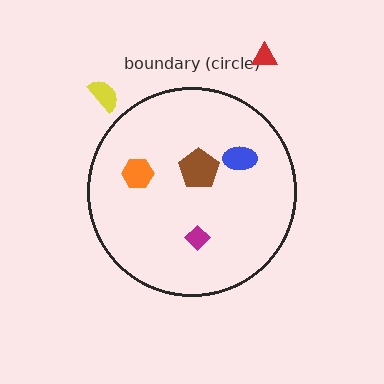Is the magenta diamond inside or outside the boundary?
Inside.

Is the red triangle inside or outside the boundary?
Outside.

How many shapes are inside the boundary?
4 inside, 2 outside.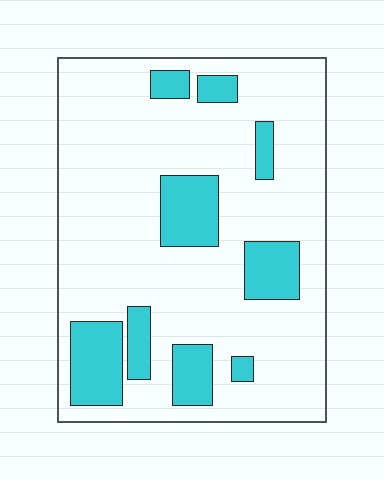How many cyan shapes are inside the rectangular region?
9.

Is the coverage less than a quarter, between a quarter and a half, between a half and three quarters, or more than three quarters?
Less than a quarter.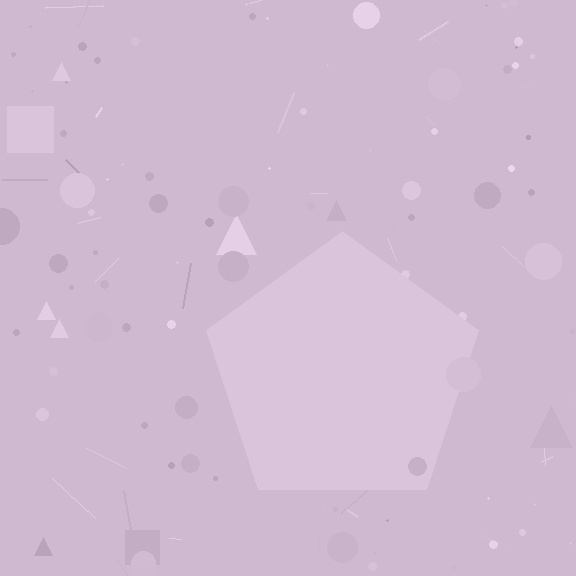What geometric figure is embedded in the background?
A pentagon is embedded in the background.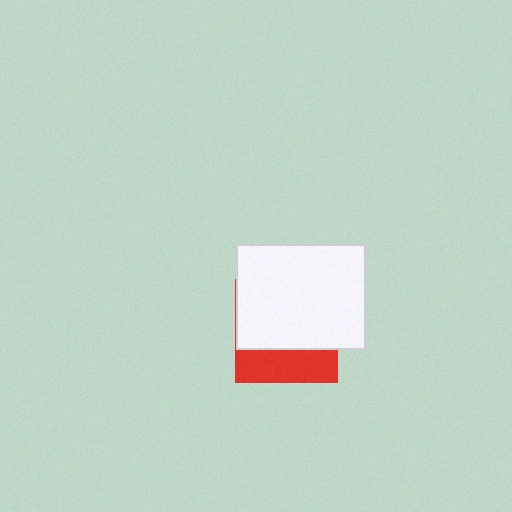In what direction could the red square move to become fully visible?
The red square could move down. That would shift it out from behind the white rectangle entirely.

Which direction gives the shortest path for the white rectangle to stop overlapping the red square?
Moving up gives the shortest separation.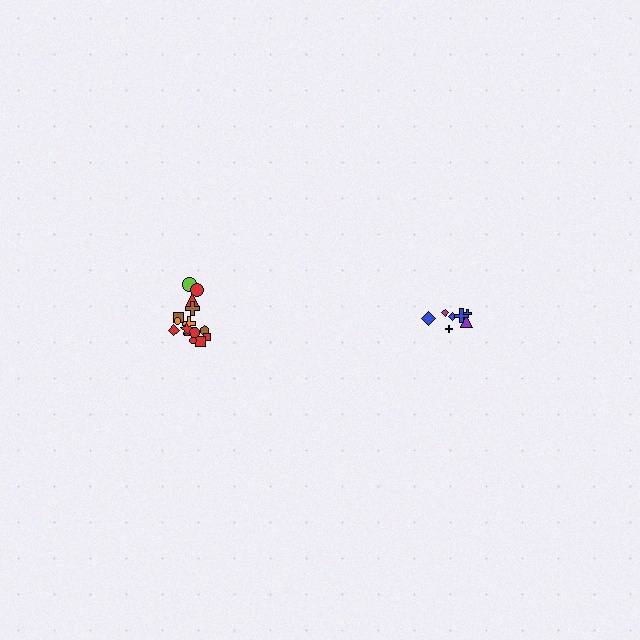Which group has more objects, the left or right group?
The left group.